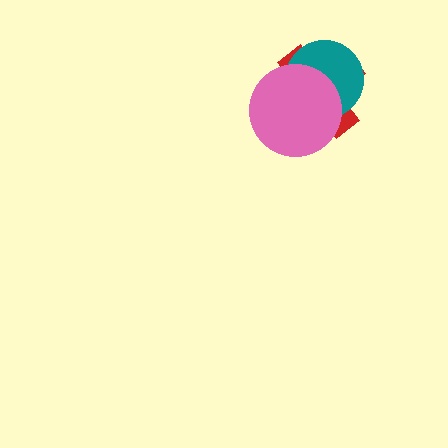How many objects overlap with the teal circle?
2 objects overlap with the teal circle.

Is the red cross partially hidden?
Yes, it is partially covered by another shape.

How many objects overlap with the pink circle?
2 objects overlap with the pink circle.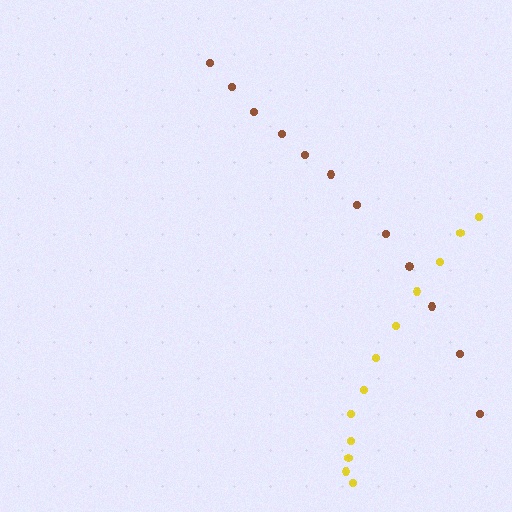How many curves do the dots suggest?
There are 2 distinct paths.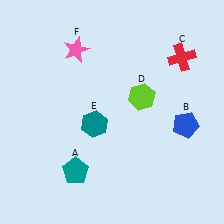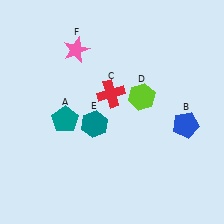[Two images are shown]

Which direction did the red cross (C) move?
The red cross (C) moved left.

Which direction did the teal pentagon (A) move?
The teal pentagon (A) moved up.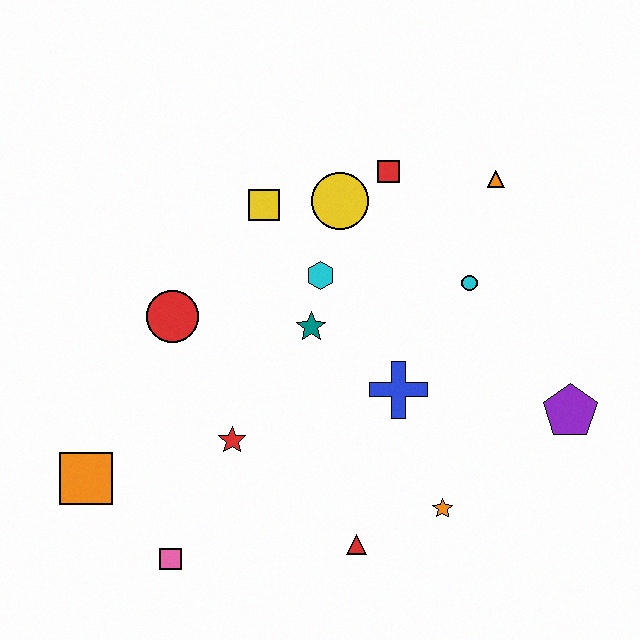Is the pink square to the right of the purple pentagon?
No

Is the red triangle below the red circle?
Yes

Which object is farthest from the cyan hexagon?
The pink square is farthest from the cyan hexagon.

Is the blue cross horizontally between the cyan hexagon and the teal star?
No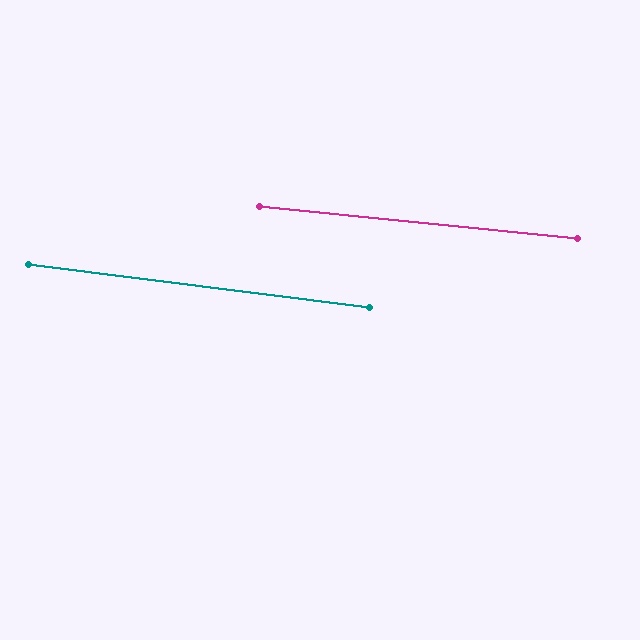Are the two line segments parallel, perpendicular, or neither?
Parallel — their directions differ by only 1.4°.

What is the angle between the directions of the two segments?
Approximately 1 degree.